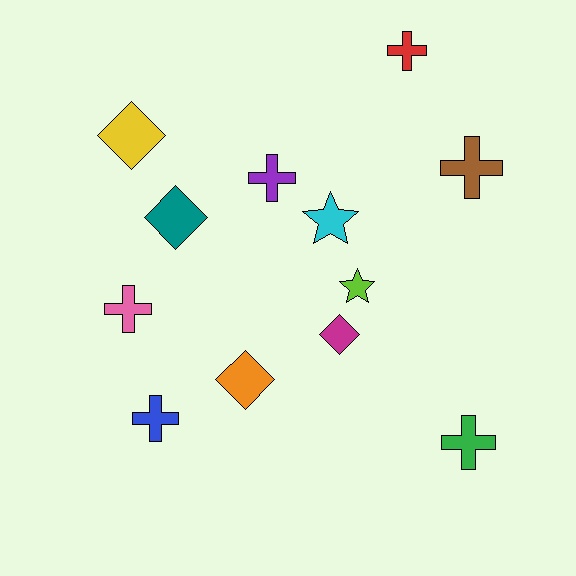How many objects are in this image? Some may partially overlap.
There are 12 objects.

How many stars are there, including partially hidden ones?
There are 2 stars.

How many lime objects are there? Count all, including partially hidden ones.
There is 1 lime object.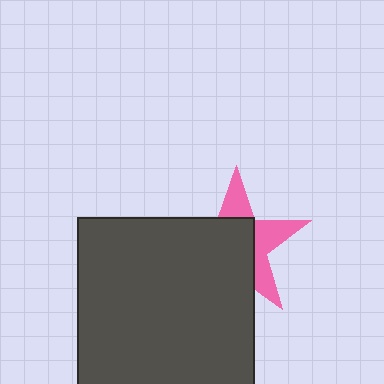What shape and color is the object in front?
The object in front is a dark gray rectangle.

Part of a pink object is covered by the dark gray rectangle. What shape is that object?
It is a star.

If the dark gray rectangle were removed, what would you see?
You would see the complete pink star.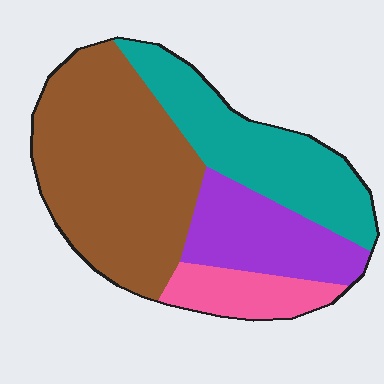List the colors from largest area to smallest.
From largest to smallest: brown, teal, purple, pink.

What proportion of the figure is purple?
Purple takes up less than a quarter of the figure.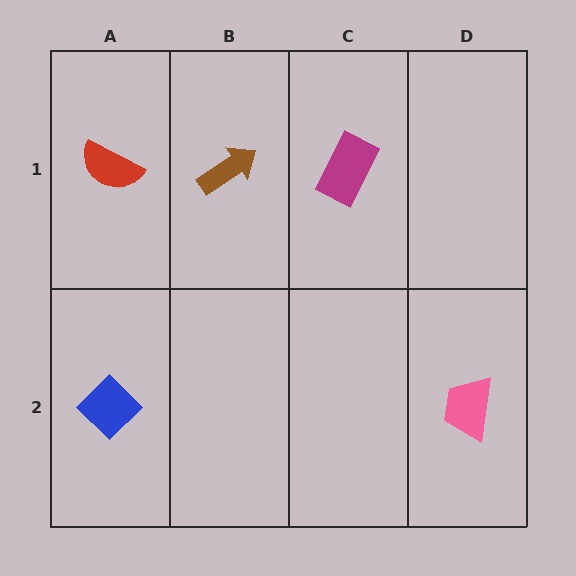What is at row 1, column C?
A magenta rectangle.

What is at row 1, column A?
A red semicircle.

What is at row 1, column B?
A brown arrow.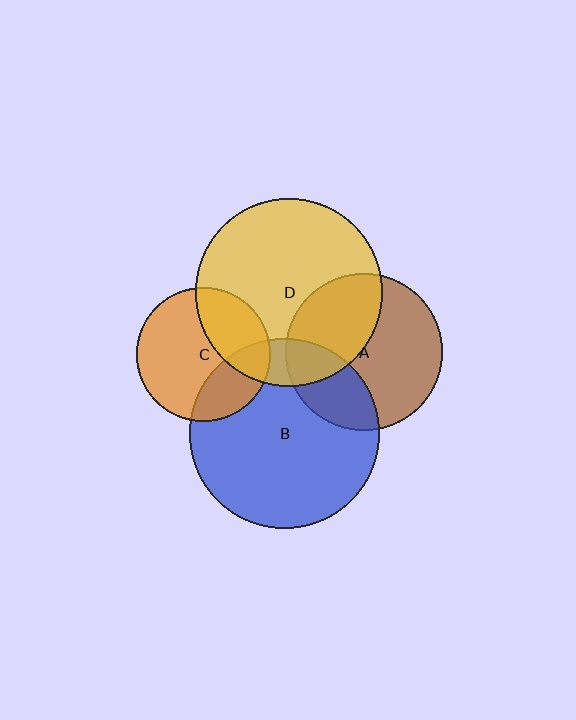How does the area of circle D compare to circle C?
Approximately 1.9 times.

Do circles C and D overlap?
Yes.